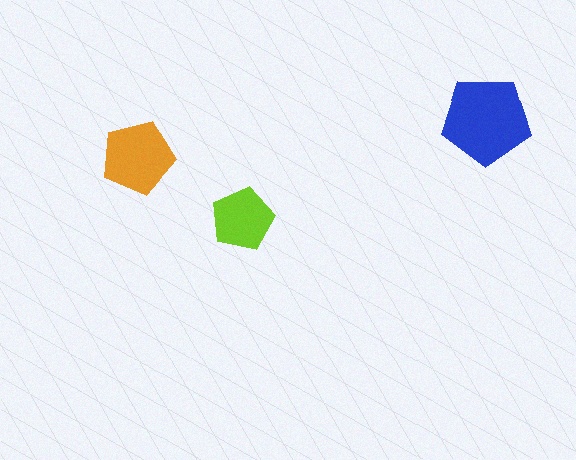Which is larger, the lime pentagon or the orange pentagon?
The orange one.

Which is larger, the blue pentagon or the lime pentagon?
The blue one.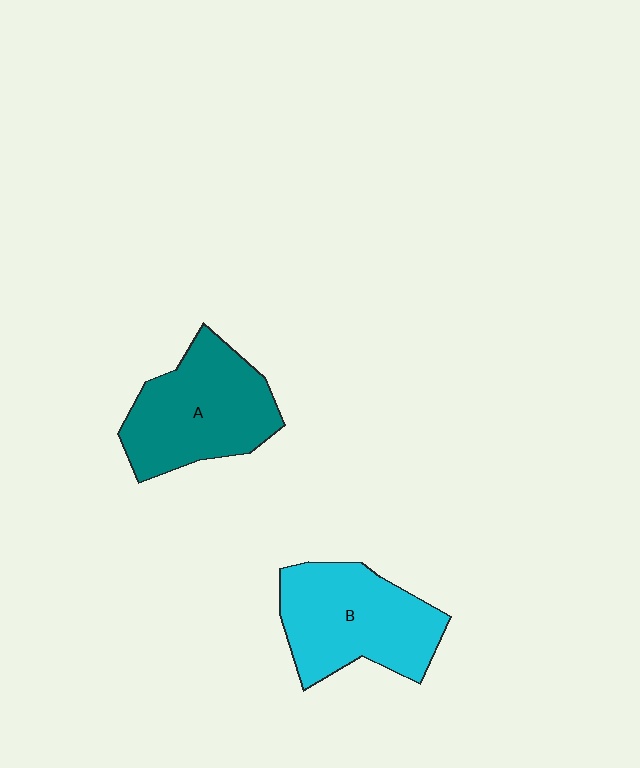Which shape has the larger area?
Shape B (cyan).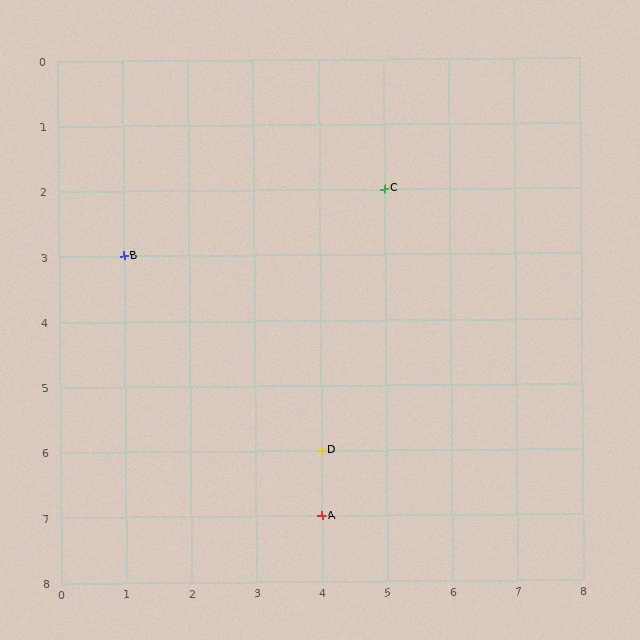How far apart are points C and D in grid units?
Points C and D are 1 column and 4 rows apart (about 4.1 grid units diagonally).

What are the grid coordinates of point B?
Point B is at grid coordinates (1, 3).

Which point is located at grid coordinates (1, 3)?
Point B is at (1, 3).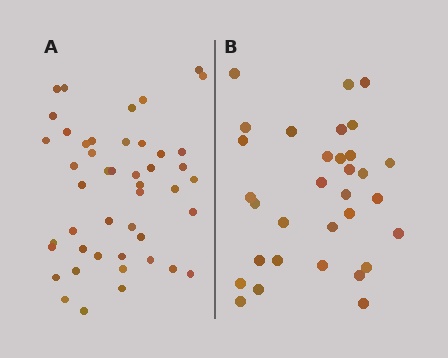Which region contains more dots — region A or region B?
Region A (the left region) has more dots.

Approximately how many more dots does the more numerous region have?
Region A has approximately 15 more dots than region B.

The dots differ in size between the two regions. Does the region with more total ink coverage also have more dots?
No. Region B has more total ink coverage because its dots are larger, but region A actually contains more individual dots. Total area can be misleading — the number of items is what matters here.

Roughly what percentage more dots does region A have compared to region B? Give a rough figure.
About 45% more.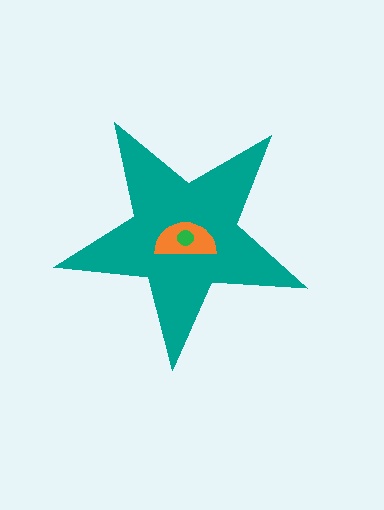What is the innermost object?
The green circle.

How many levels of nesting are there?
3.